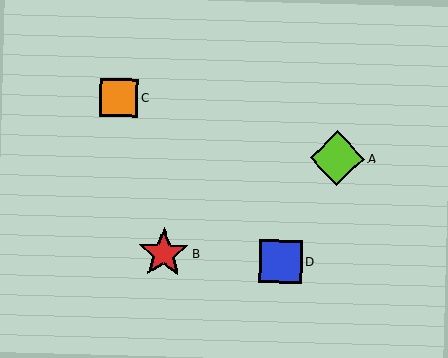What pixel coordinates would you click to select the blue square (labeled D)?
Click at (281, 261) to select the blue square D.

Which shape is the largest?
The lime diamond (labeled A) is the largest.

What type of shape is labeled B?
Shape B is a red star.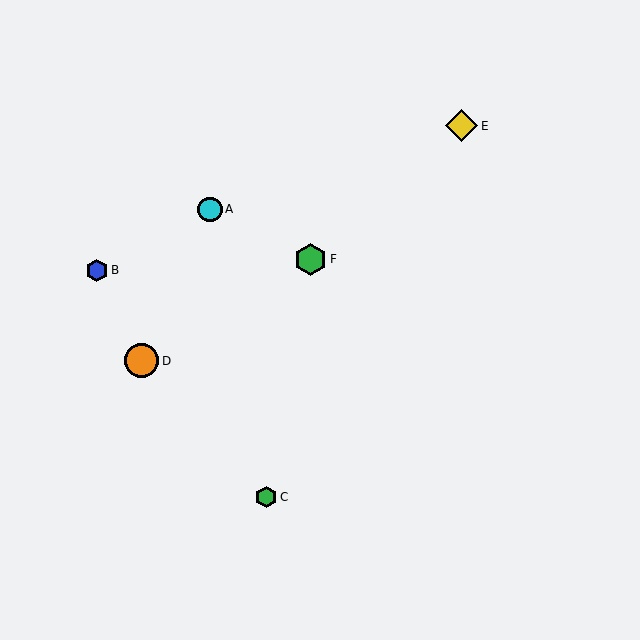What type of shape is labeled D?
Shape D is an orange circle.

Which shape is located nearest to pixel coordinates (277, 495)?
The green hexagon (labeled C) at (266, 497) is nearest to that location.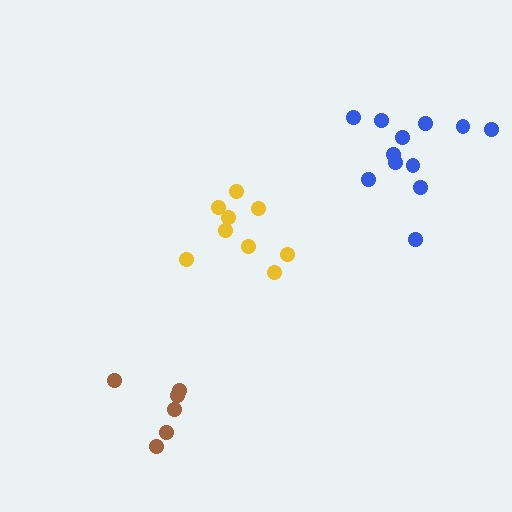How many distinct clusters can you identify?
There are 3 distinct clusters.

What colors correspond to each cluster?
The clusters are colored: yellow, blue, brown.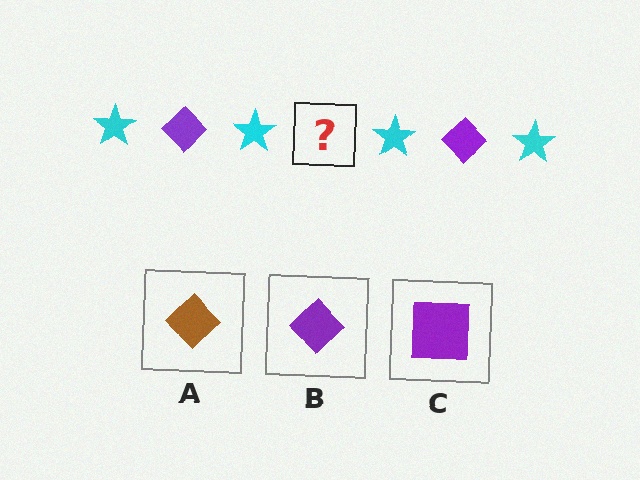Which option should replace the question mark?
Option B.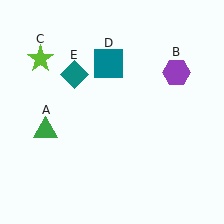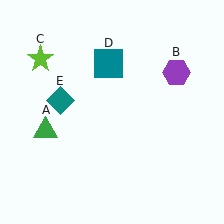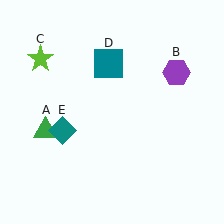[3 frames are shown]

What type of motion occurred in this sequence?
The teal diamond (object E) rotated counterclockwise around the center of the scene.